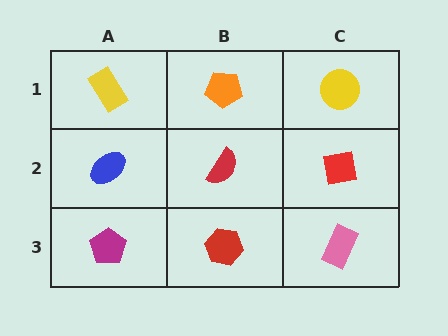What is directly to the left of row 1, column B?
A yellow rectangle.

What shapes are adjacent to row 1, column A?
A blue ellipse (row 2, column A), an orange pentagon (row 1, column B).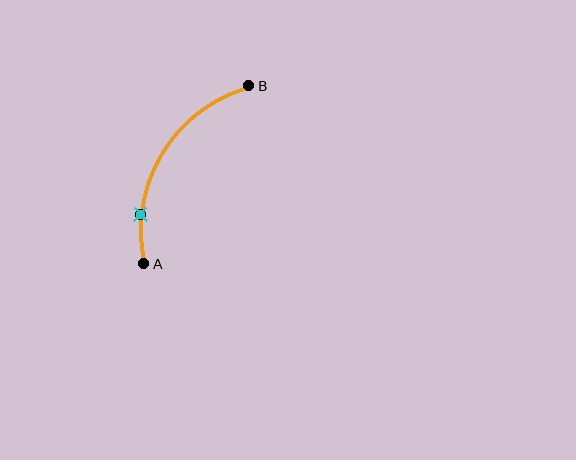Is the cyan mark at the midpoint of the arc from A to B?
No. The cyan mark lies on the arc but is closer to endpoint A. The arc midpoint would be at the point on the curve equidistant along the arc from both A and B.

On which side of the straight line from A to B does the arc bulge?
The arc bulges to the left of the straight line connecting A and B.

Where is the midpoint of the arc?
The arc midpoint is the point on the curve farthest from the straight line joining A and B. It sits to the left of that line.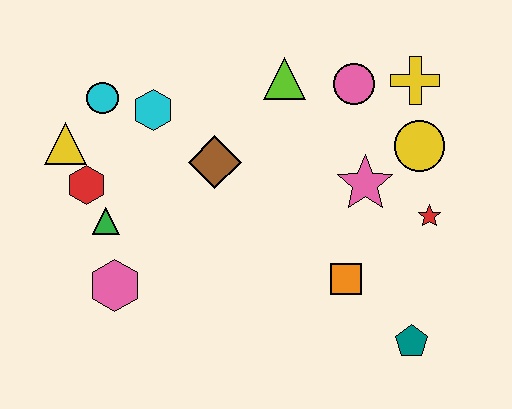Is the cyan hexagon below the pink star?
No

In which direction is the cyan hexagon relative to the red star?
The cyan hexagon is to the left of the red star.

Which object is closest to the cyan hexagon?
The cyan circle is closest to the cyan hexagon.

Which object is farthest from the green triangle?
The yellow cross is farthest from the green triangle.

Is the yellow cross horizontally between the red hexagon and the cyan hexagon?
No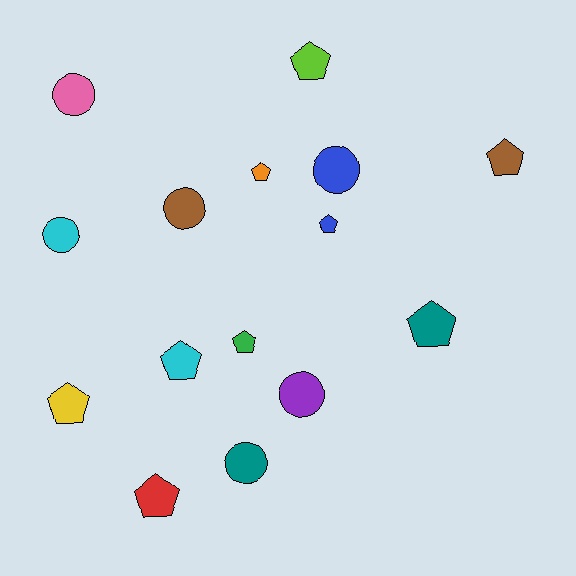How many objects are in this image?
There are 15 objects.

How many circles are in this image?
There are 6 circles.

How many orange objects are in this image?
There is 1 orange object.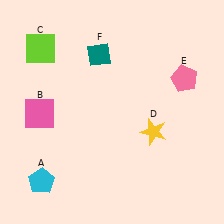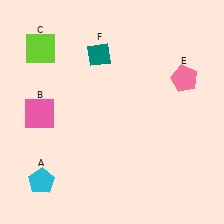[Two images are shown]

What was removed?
The yellow star (D) was removed in Image 2.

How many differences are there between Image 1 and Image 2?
There is 1 difference between the two images.